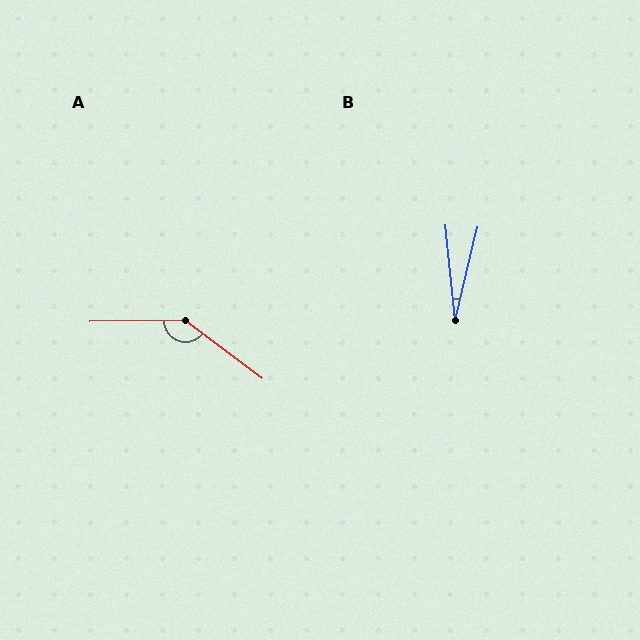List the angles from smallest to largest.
B (19°), A (142°).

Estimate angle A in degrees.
Approximately 142 degrees.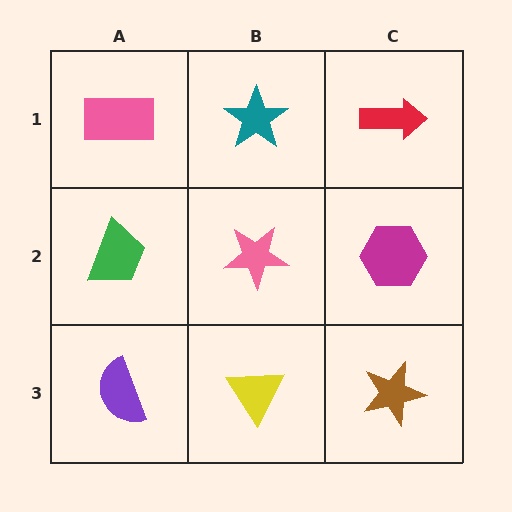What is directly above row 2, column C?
A red arrow.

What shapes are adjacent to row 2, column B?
A teal star (row 1, column B), a yellow triangle (row 3, column B), a green trapezoid (row 2, column A), a magenta hexagon (row 2, column C).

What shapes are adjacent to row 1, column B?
A pink star (row 2, column B), a pink rectangle (row 1, column A), a red arrow (row 1, column C).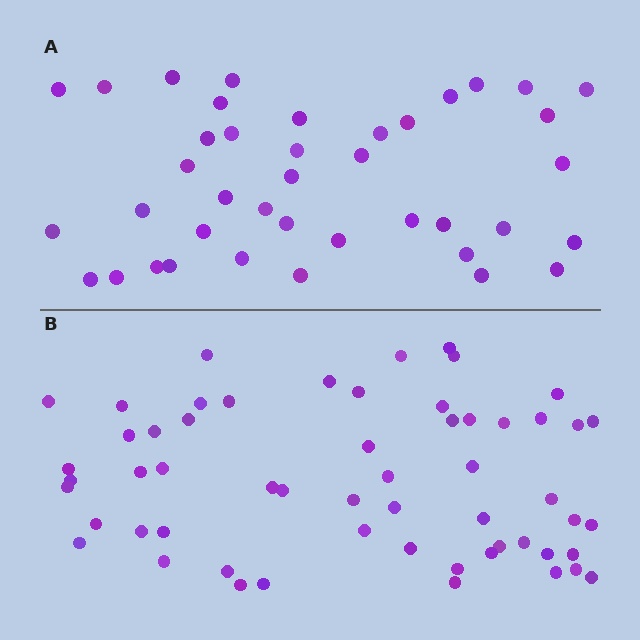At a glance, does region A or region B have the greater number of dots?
Region B (the bottom region) has more dots.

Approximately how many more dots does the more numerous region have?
Region B has approximately 15 more dots than region A.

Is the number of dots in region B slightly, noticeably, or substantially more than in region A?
Region B has noticeably more, but not dramatically so. The ratio is roughly 1.4 to 1.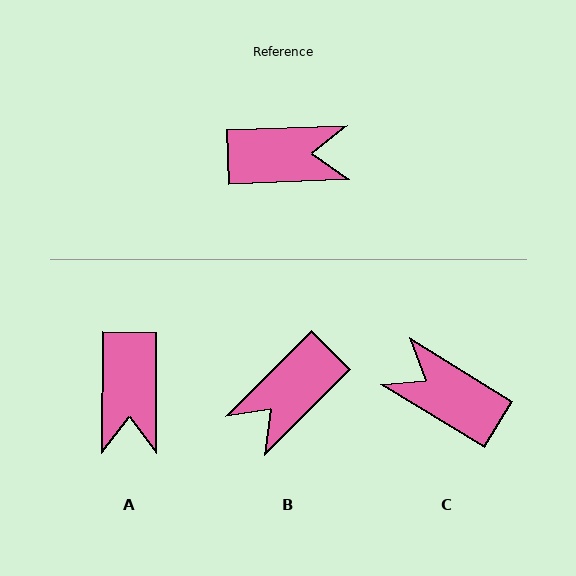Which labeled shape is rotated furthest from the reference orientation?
C, about 147 degrees away.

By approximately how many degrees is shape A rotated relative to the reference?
Approximately 92 degrees clockwise.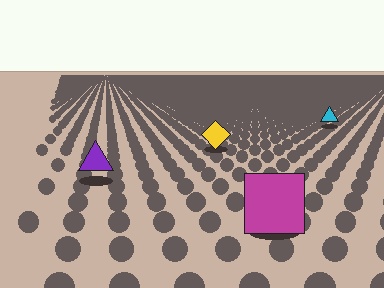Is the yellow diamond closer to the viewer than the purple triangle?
No. The purple triangle is closer — you can tell from the texture gradient: the ground texture is coarser near it.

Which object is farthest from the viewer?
The cyan triangle is farthest from the viewer. It appears smaller and the ground texture around it is denser.